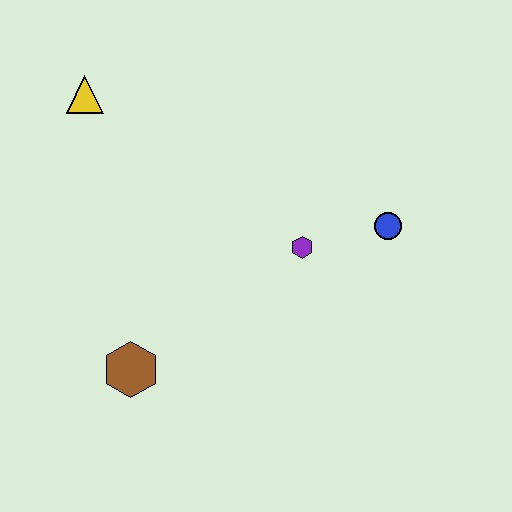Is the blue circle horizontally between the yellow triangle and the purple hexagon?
No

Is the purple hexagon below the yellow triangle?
Yes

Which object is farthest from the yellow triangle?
The blue circle is farthest from the yellow triangle.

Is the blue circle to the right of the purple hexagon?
Yes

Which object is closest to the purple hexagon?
The blue circle is closest to the purple hexagon.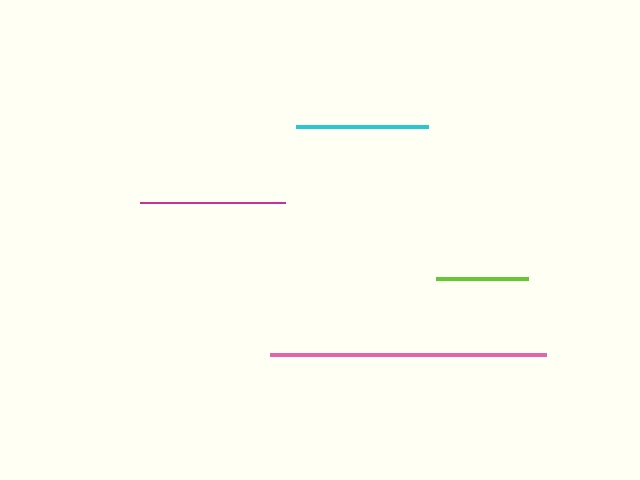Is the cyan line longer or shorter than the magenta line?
The magenta line is longer than the cyan line.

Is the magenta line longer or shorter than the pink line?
The pink line is longer than the magenta line.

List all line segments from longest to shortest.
From longest to shortest: pink, magenta, cyan, lime.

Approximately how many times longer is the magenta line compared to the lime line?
The magenta line is approximately 1.6 times the length of the lime line.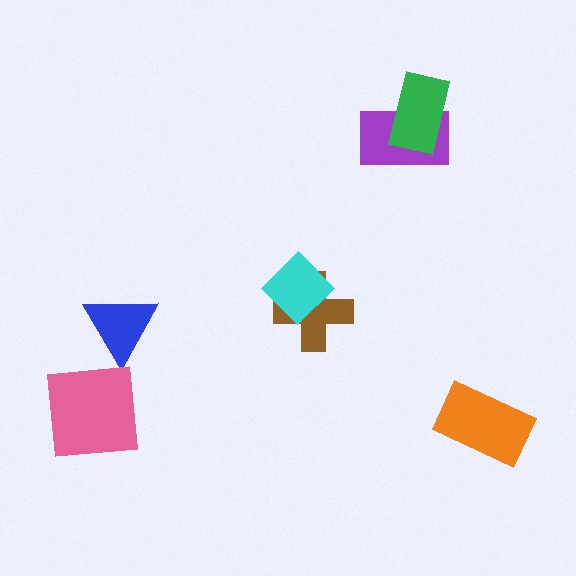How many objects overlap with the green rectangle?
1 object overlaps with the green rectangle.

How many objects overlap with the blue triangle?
0 objects overlap with the blue triangle.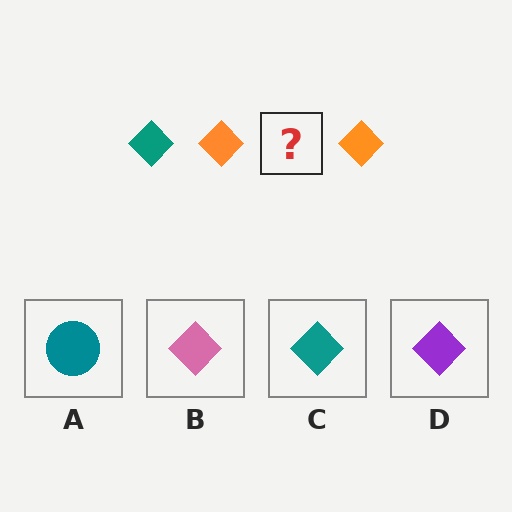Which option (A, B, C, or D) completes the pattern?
C.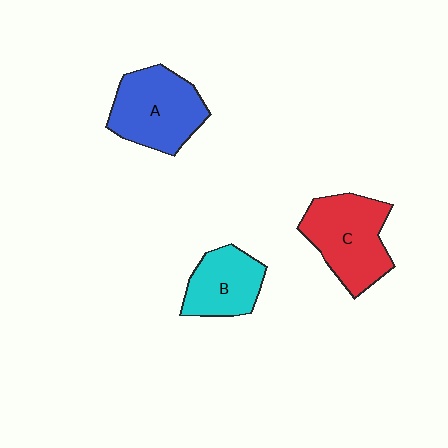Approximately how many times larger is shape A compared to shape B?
Approximately 1.4 times.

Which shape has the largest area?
Shape C (red).